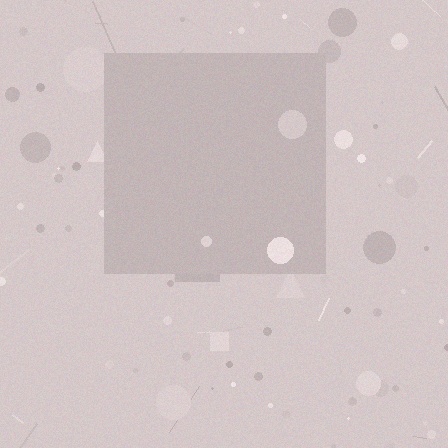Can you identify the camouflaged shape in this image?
The camouflaged shape is a square.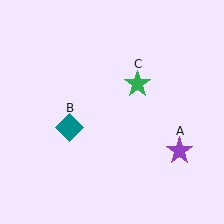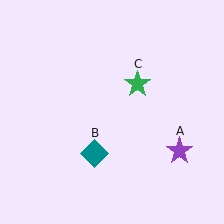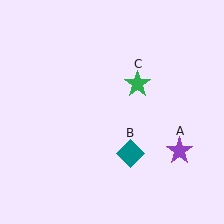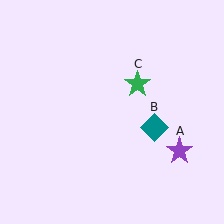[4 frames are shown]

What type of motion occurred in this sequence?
The teal diamond (object B) rotated counterclockwise around the center of the scene.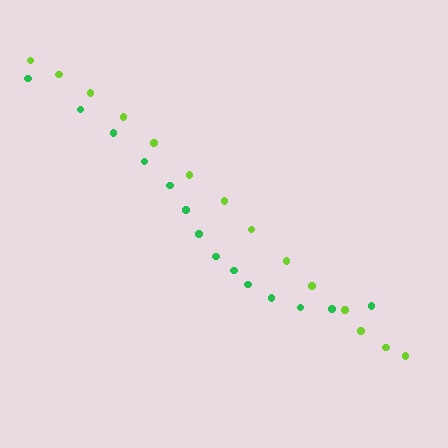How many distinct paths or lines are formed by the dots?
There are 2 distinct paths.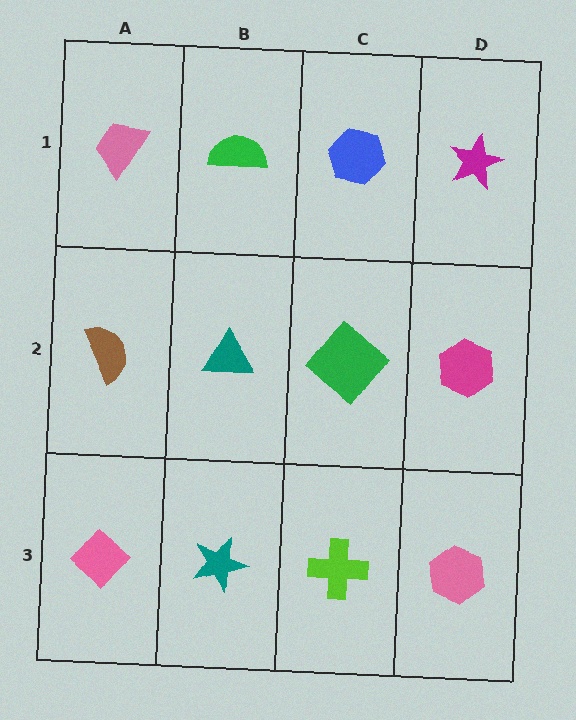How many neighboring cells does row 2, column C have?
4.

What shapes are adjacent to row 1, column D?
A magenta hexagon (row 2, column D), a blue hexagon (row 1, column C).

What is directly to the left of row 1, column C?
A green semicircle.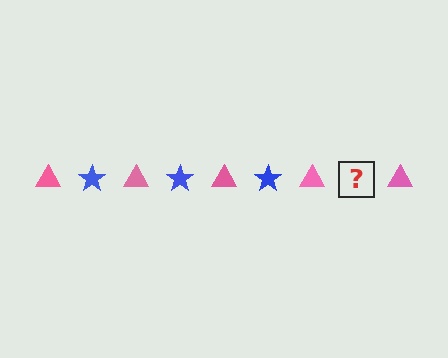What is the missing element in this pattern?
The missing element is a blue star.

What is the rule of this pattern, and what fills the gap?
The rule is that the pattern alternates between pink triangle and blue star. The gap should be filled with a blue star.